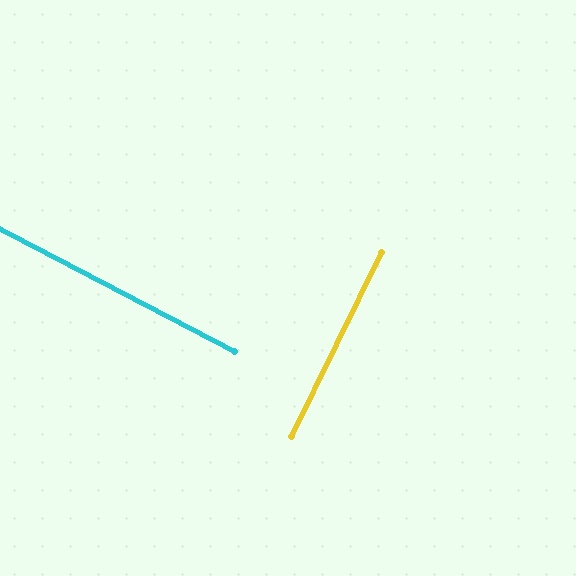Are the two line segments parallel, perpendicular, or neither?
Perpendicular — they meet at approximately 89°.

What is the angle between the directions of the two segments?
Approximately 89 degrees.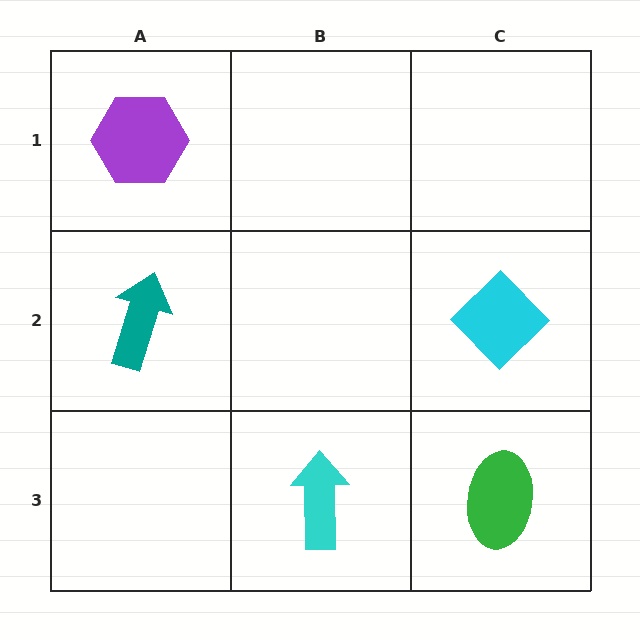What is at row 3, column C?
A green ellipse.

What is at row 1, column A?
A purple hexagon.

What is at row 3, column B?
A cyan arrow.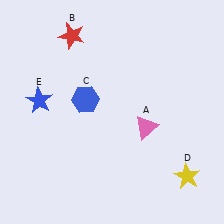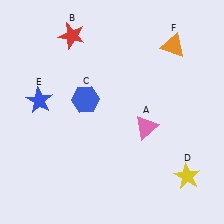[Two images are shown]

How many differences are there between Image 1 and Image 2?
There is 1 difference between the two images.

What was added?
An orange triangle (F) was added in Image 2.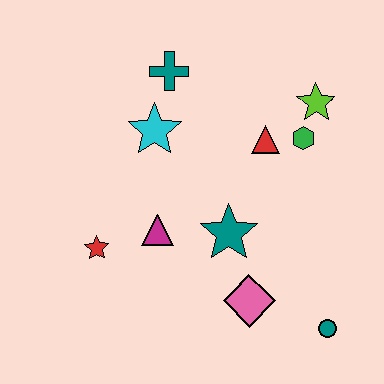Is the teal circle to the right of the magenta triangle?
Yes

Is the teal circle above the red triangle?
No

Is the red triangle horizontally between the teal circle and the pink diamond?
Yes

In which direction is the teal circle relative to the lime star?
The teal circle is below the lime star.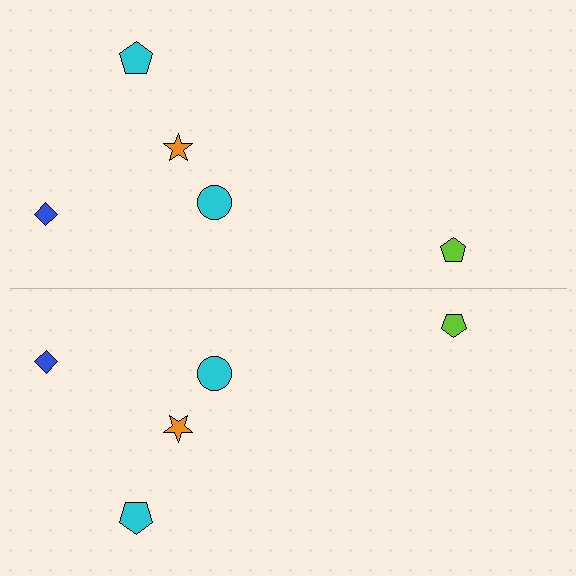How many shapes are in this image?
There are 10 shapes in this image.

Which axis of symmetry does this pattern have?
The pattern has a horizontal axis of symmetry running through the center of the image.